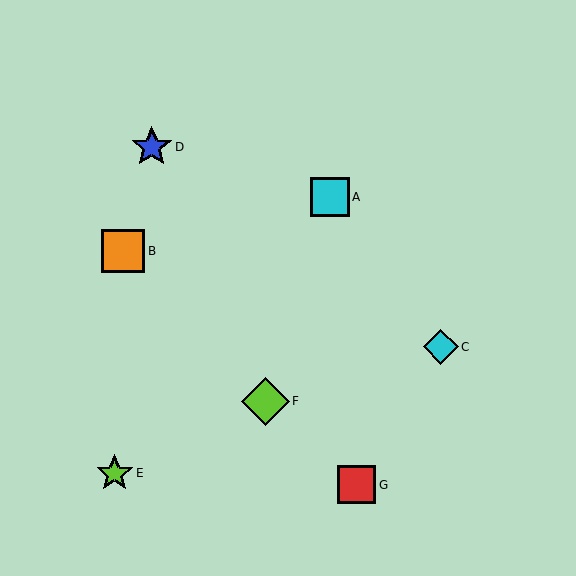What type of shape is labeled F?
Shape F is a lime diamond.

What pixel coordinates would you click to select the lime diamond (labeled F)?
Click at (265, 401) to select the lime diamond F.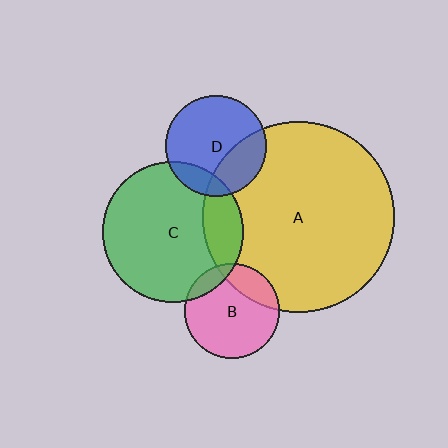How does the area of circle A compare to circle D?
Approximately 3.6 times.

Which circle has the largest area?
Circle A (yellow).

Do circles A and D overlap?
Yes.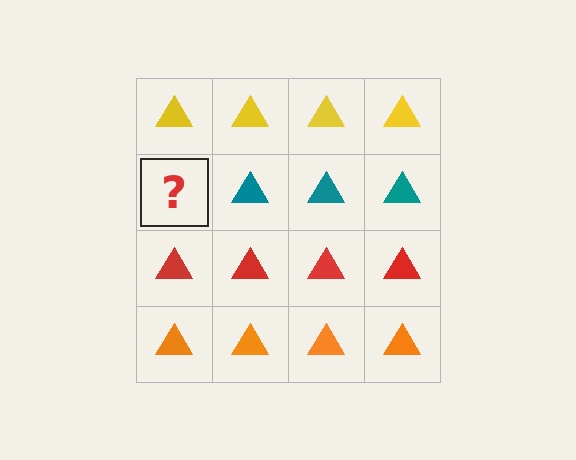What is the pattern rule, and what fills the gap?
The rule is that each row has a consistent color. The gap should be filled with a teal triangle.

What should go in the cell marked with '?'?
The missing cell should contain a teal triangle.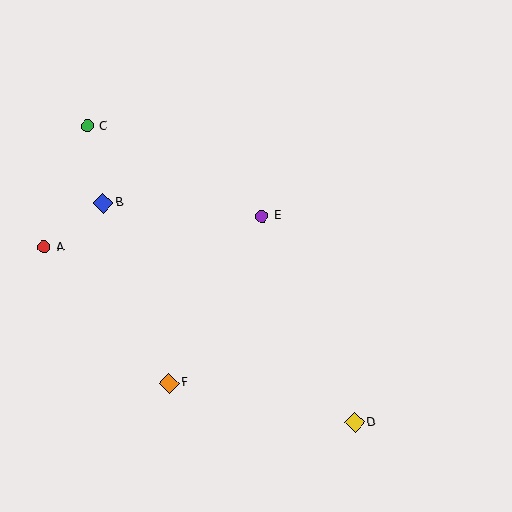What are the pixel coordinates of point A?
Point A is at (44, 247).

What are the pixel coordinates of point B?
Point B is at (103, 203).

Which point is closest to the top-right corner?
Point E is closest to the top-right corner.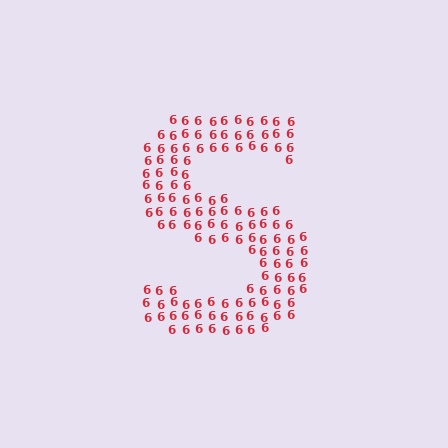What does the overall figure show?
The overall figure shows the letter S.